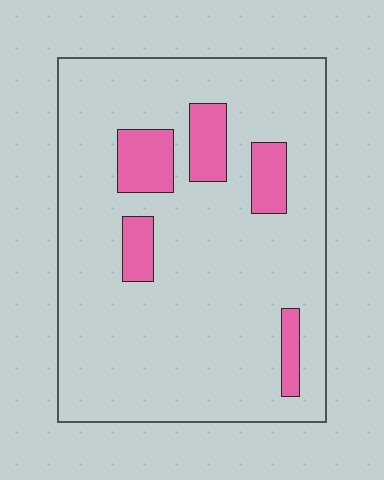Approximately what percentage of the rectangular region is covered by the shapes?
Approximately 15%.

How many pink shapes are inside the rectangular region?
5.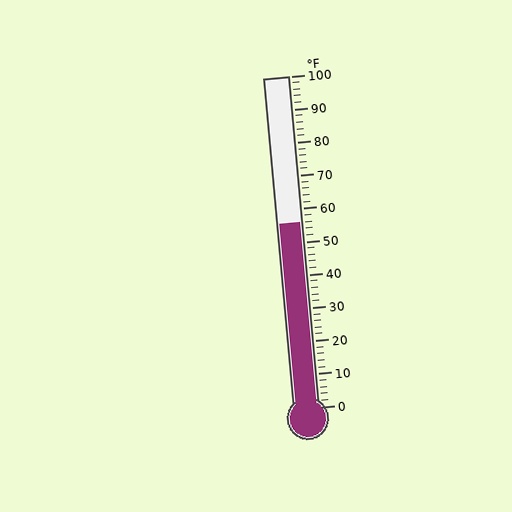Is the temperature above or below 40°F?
The temperature is above 40°F.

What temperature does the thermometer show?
The thermometer shows approximately 56°F.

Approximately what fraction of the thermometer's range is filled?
The thermometer is filled to approximately 55% of its range.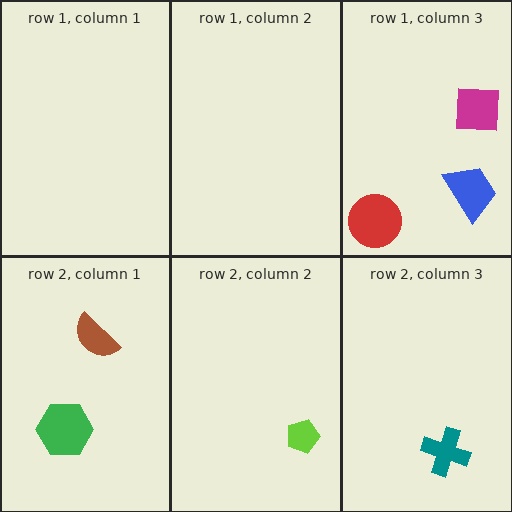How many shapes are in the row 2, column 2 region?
1.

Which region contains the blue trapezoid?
The row 1, column 3 region.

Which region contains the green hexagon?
The row 2, column 1 region.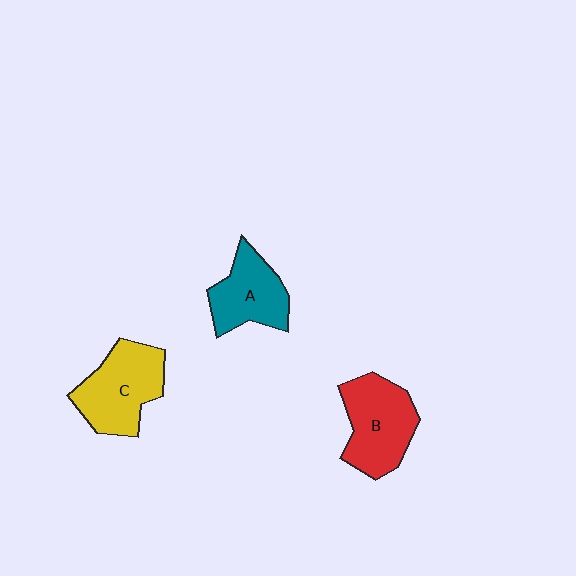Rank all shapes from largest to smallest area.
From largest to smallest: C (yellow), B (red), A (teal).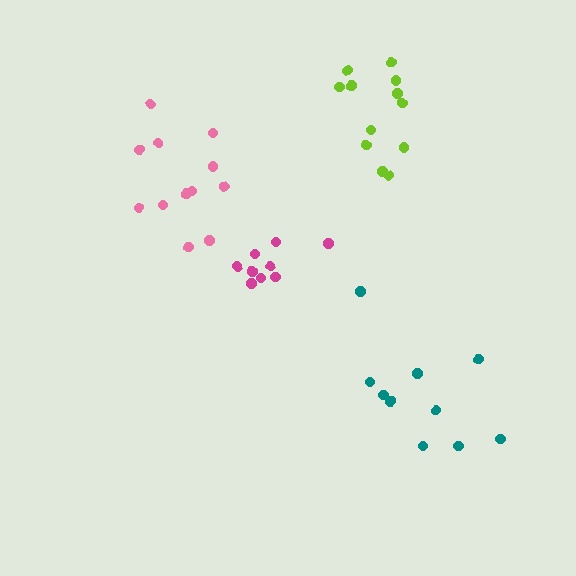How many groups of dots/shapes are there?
There are 4 groups.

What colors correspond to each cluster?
The clusters are colored: pink, magenta, teal, lime.